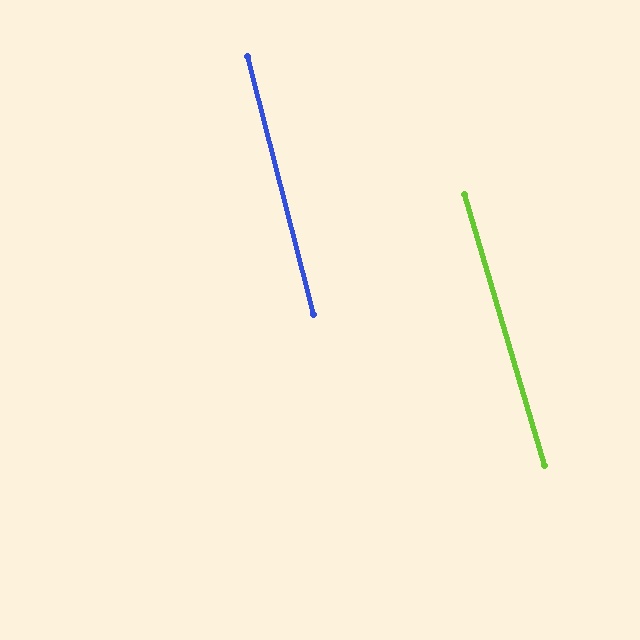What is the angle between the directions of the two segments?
Approximately 2 degrees.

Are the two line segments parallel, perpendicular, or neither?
Parallel — their directions differ by only 2.0°.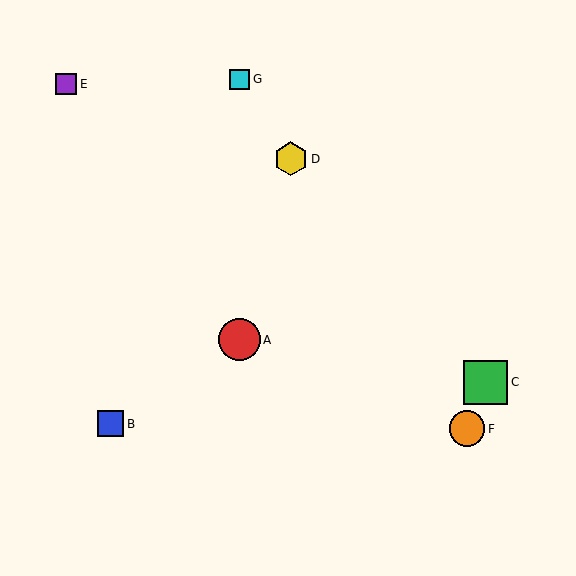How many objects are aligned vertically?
2 objects (A, G) are aligned vertically.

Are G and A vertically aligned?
Yes, both are at x≈239.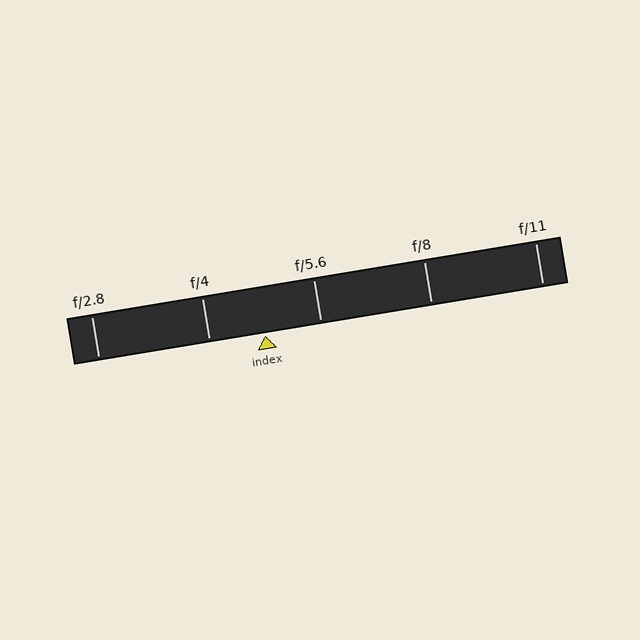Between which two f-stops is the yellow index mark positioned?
The index mark is between f/4 and f/5.6.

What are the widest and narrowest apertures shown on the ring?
The widest aperture shown is f/2.8 and the narrowest is f/11.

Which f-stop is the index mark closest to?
The index mark is closest to f/4.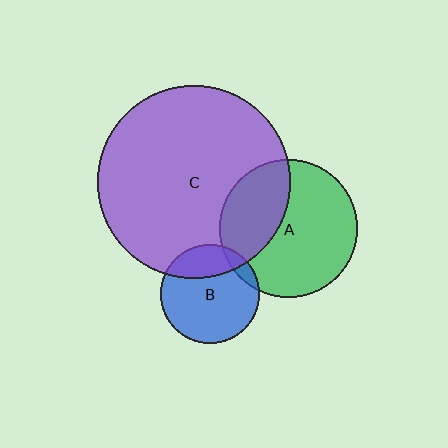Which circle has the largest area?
Circle C (purple).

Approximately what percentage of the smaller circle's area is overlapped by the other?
Approximately 35%.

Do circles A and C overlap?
Yes.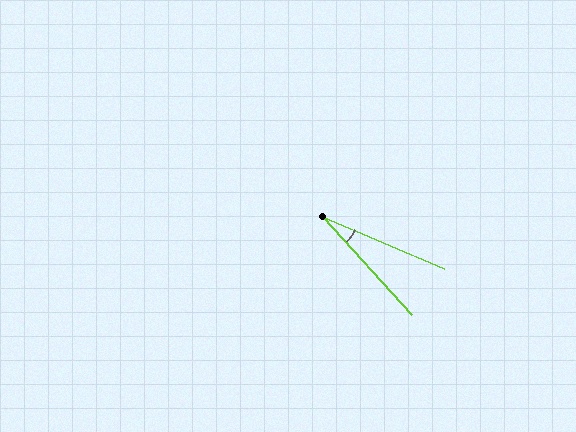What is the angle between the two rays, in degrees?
Approximately 25 degrees.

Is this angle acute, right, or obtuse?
It is acute.